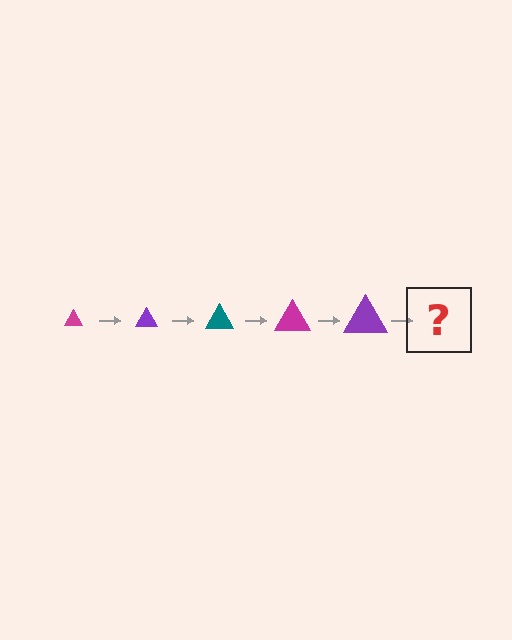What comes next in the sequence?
The next element should be a teal triangle, larger than the previous one.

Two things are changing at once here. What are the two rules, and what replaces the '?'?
The two rules are that the triangle grows larger each step and the color cycles through magenta, purple, and teal. The '?' should be a teal triangle, larger than the previous one.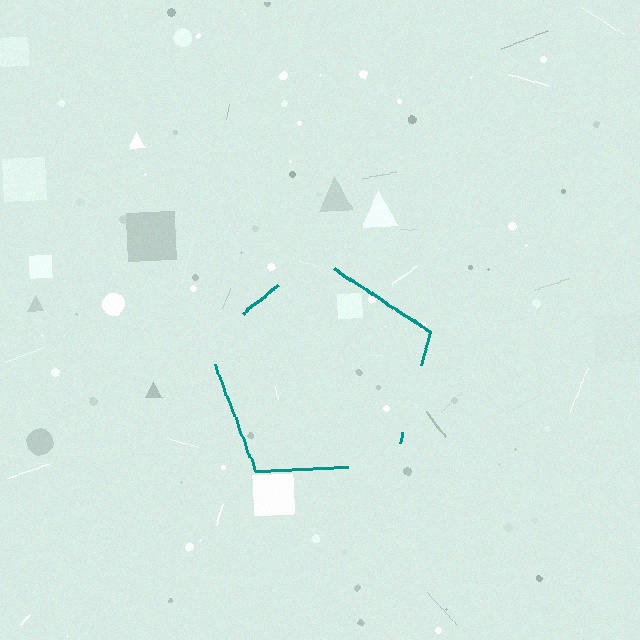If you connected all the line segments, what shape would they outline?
They would outline a pentagon.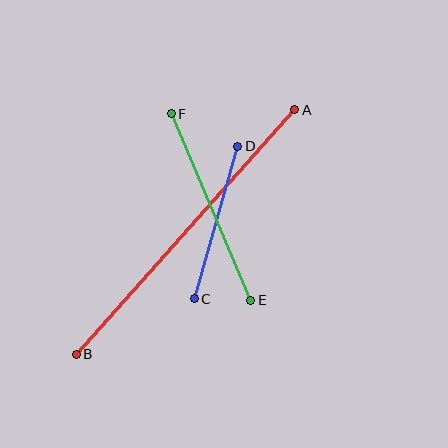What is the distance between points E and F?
The distance is approximately 203 pixels.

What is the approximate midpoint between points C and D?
The midpoint is at approximately (216, 222) pixels.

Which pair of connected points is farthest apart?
Points A and B are farthest apart.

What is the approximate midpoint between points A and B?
The midpoint is at approximately (186, 232) pixels.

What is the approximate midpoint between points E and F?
The midpoint is at approximately (211, 207) pixels.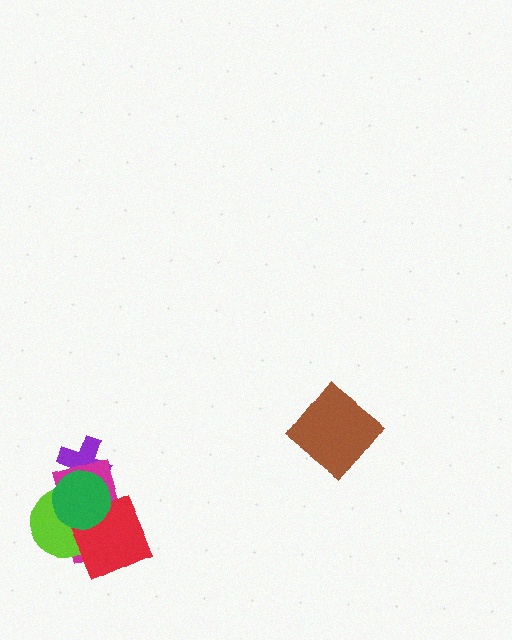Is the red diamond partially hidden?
Yes, it is partially covered by another shape.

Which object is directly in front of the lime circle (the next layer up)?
The red diamond is directly in front of the lime circle.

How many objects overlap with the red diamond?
3 objects overlap with the red diamond.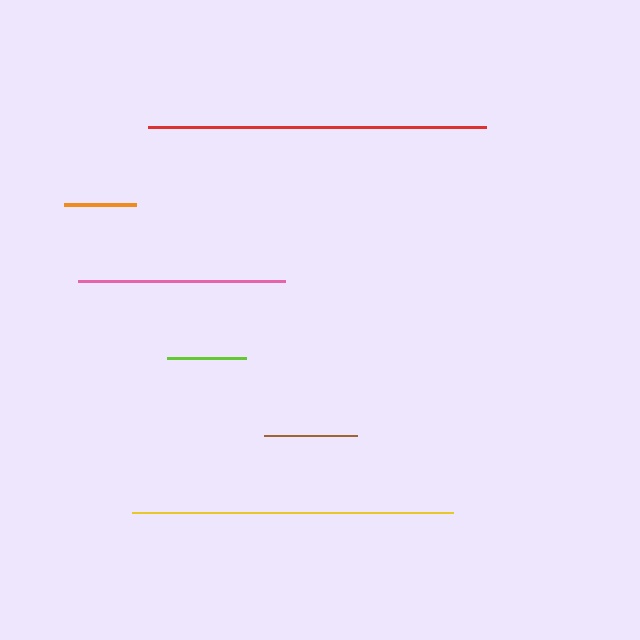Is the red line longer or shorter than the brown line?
The red line is longer than the brown line.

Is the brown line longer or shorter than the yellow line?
The yellow line is longer than the brown line.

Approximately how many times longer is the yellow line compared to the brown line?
The yellow line is approximately 3.4 times the length of the brown line.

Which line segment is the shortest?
The orange line is the shortest at approximately 72 pixels.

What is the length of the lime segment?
The lime segment is approximately 80 pixels long.